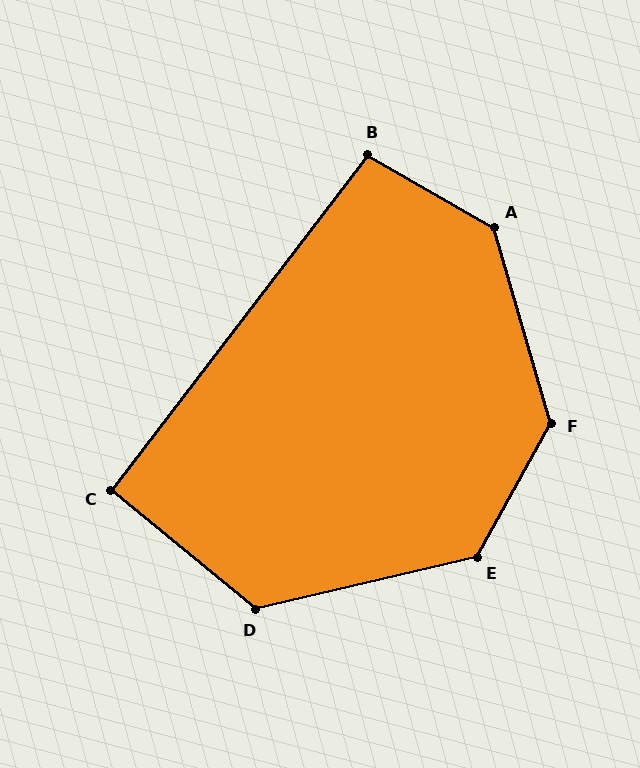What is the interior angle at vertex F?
Approximately 135 degrees (obtuse).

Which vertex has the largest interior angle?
A, at approximately 136 degrees.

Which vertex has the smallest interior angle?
C, at approximately 92 degrees.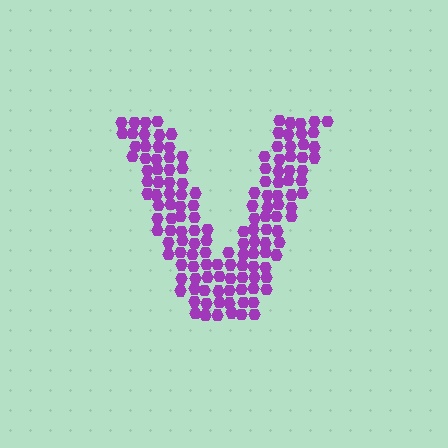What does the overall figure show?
The overall figure shows the letter V.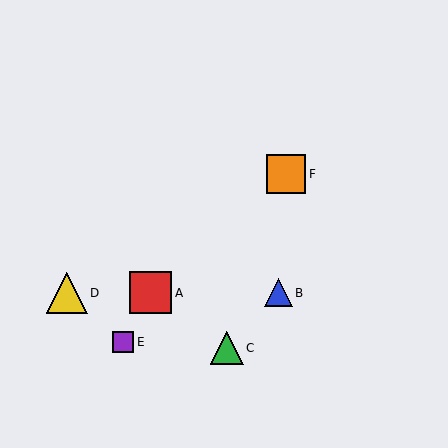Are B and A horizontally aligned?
Yes, both are at y≈293.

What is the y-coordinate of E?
Object E is at y≈342.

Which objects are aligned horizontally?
Objects A, B, D are aligned horizontally.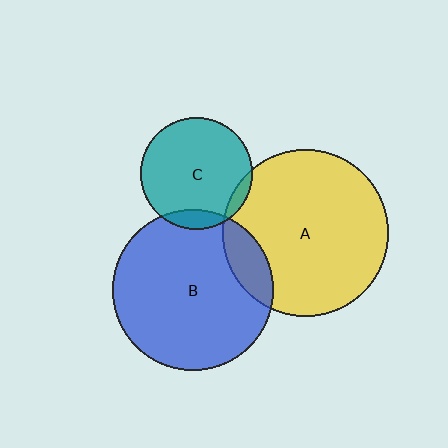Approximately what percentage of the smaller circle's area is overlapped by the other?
Approximately 10%.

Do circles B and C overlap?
Yes.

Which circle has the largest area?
Circle A (yellow).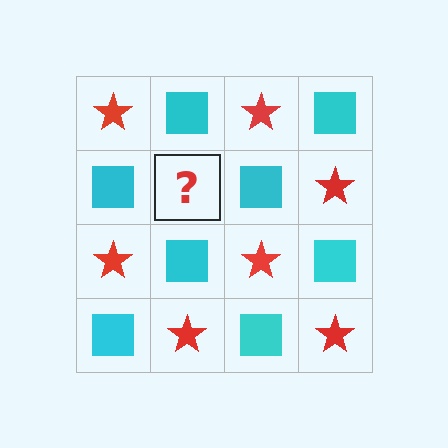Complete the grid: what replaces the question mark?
The question mark should be replaced with a red star.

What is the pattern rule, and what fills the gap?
The rule is that it alternates red star and cyan square in a checkerboard pattern. The gap should be filled with a red star.